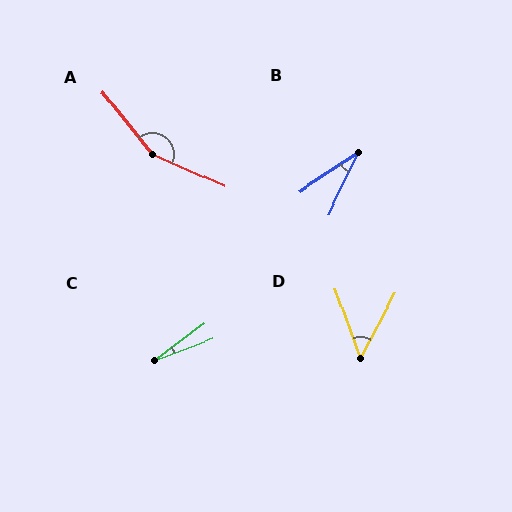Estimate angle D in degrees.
Approximately 48 degrees.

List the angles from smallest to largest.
C (16°), B (30°), D (48°), A (153°).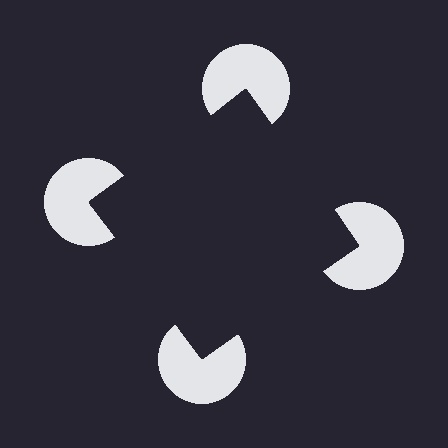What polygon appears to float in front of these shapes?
An illusory square — its edges are inferred from the aligned wedge cuts in the pac-man discs, not physically drawn.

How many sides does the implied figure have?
4 sides.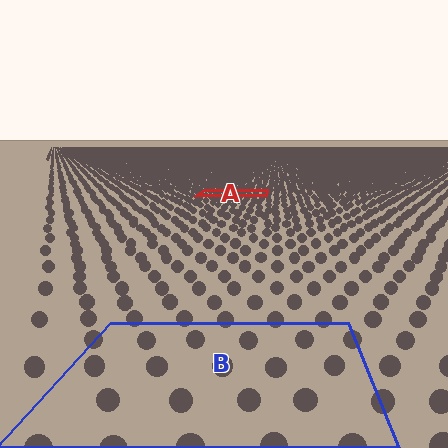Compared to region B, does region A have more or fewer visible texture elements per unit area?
Region A has more texture elements per unit area — they are packed more densely because it is farther away.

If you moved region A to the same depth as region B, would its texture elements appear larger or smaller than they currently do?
They would appear larger. At a closer depth, the same texture elements are projected at a bigger on-screen size.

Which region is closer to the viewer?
Region B is closer. The texture elements there are larger and more spread out.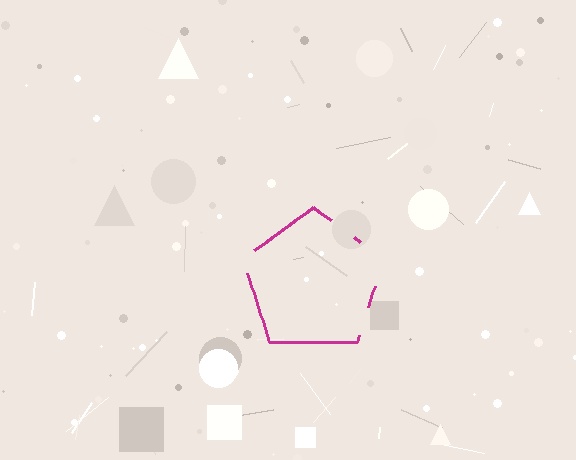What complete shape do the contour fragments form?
The contour fragments form a pentagon.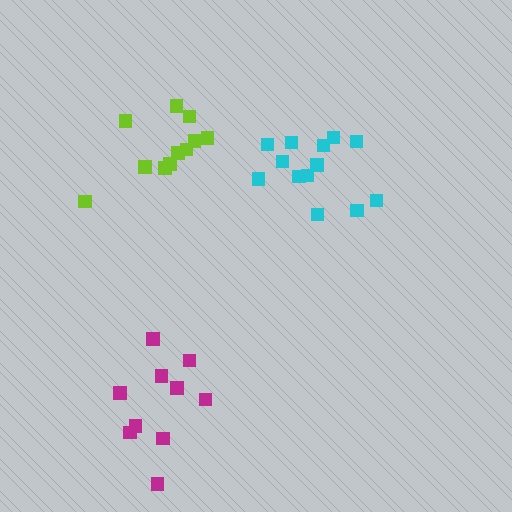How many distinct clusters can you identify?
There are 3 distinct clusters.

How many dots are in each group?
Group 1: 11 dots, Group 2: 10 dots, Group 3: 13 dots (34 total).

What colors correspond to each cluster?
The clusters are colored: lime, magenta, cyan.